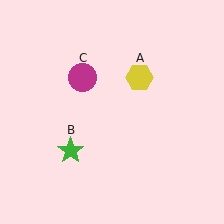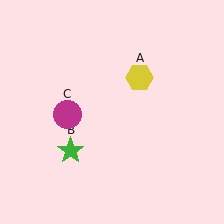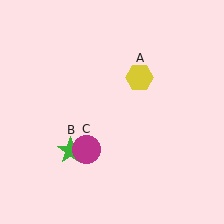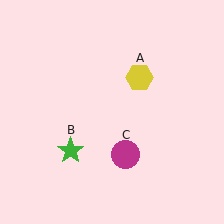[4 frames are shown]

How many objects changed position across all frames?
1 object changed position: magenta circle (object C).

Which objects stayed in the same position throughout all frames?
Yellow hexagon (object A) and green star (object B) remained stationary.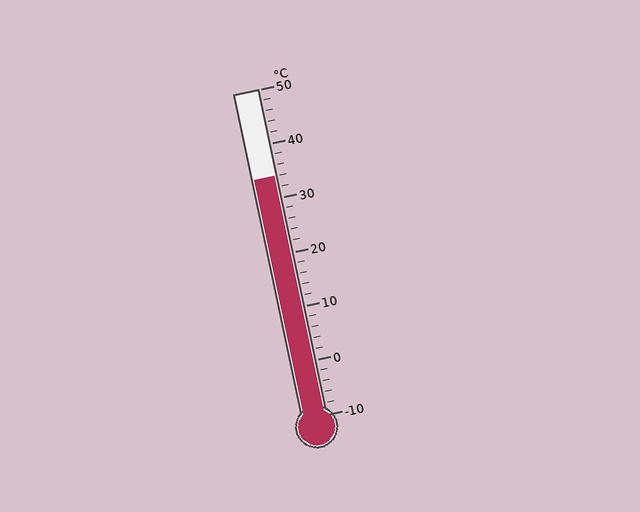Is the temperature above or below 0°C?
The temperature is above 0°C.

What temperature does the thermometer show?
The thermometer shows approximately 34°C.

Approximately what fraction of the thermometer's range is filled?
The thermometer is filled to approximately 75% of its range.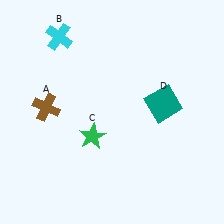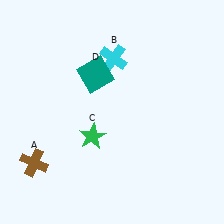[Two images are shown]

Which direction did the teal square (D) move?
The teal square (D) moved left.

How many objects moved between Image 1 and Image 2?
3 objects moved between the two images.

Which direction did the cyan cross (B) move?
The cyan cross (B) moved right.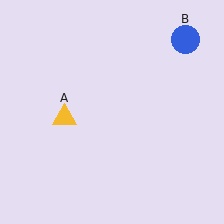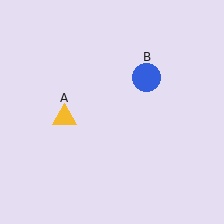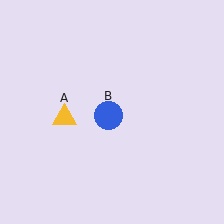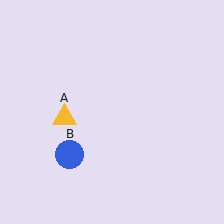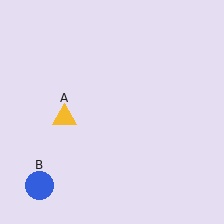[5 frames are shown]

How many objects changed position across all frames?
1 object changed position: blue circle (object B).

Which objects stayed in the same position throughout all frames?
Yellow triangle (object A) remained stationary.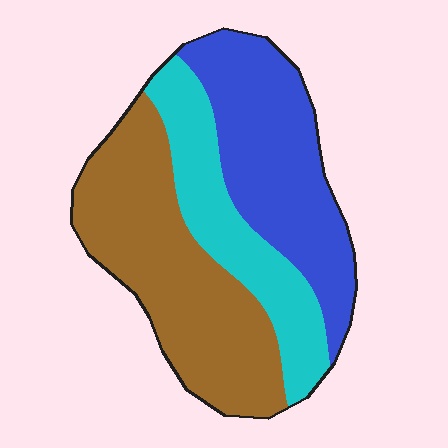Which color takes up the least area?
Cyan, at roughly 25%.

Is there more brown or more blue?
Brown.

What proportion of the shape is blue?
Blue covers 34% of the shape.